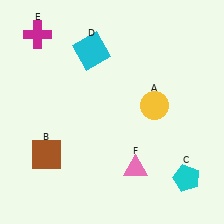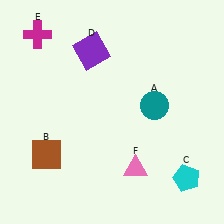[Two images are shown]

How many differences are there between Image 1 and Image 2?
There are 2 differences between the two images.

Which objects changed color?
A changed from yellow to teal. D changed from cyan to purple.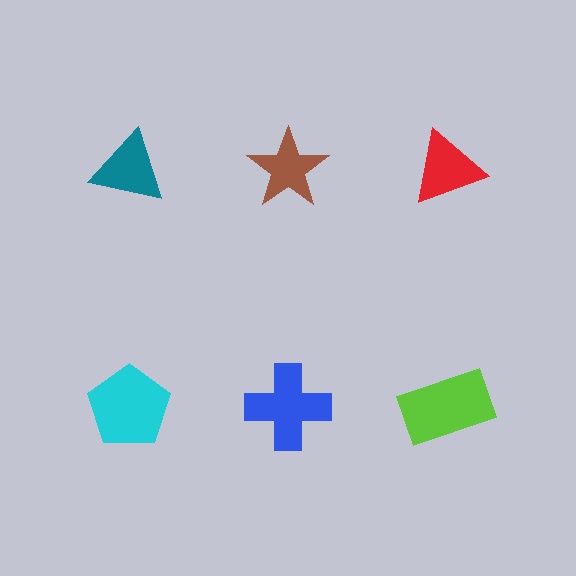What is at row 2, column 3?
A lime rectangle.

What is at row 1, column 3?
A red triangle.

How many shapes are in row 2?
3 shapes.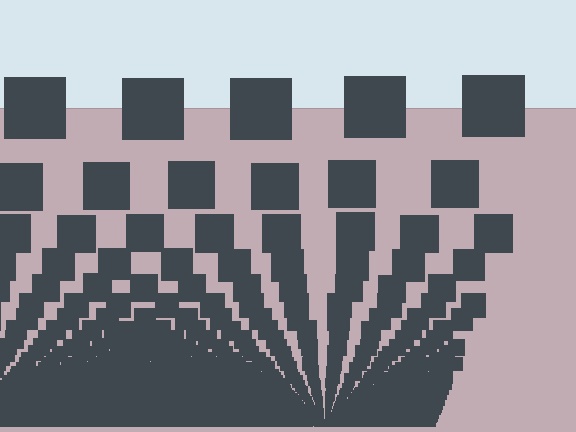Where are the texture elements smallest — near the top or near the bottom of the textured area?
Near the bottom.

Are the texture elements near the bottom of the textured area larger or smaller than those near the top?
Smaller. The gradient is inverted — elements near the bottom are smaller and denser.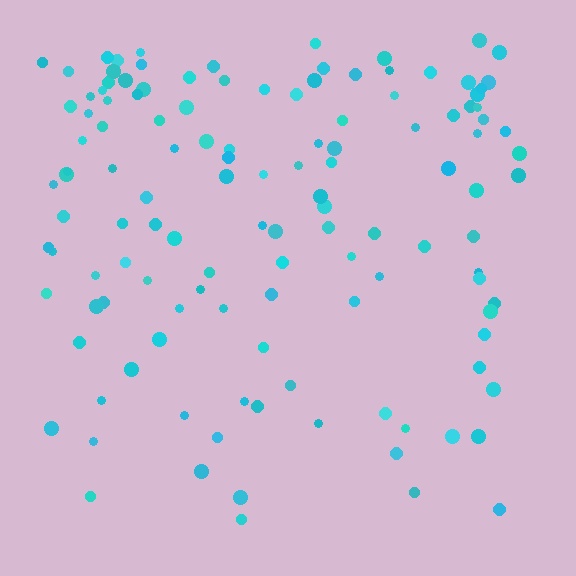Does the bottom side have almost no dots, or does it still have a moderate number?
Still a moderate number, just noticeably fewer than the top.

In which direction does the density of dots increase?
From bottom to top, with the top side densest.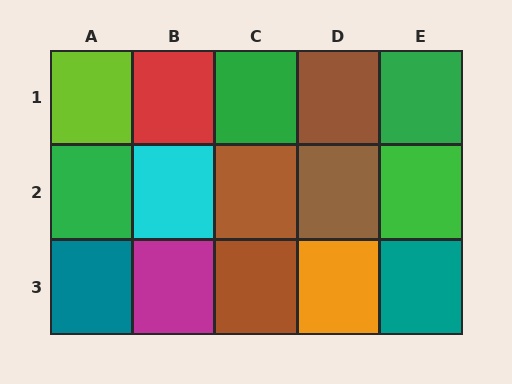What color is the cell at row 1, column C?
Green.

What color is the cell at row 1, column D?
Brown.